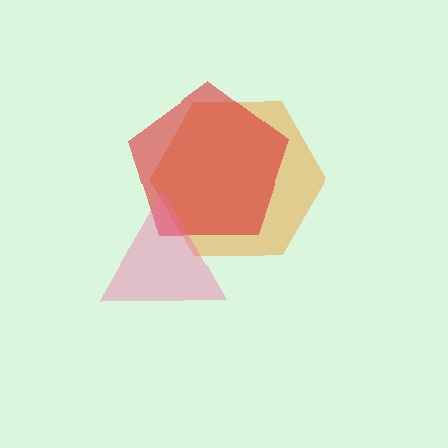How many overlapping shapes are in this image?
There are 3 overlapping shapes in the image.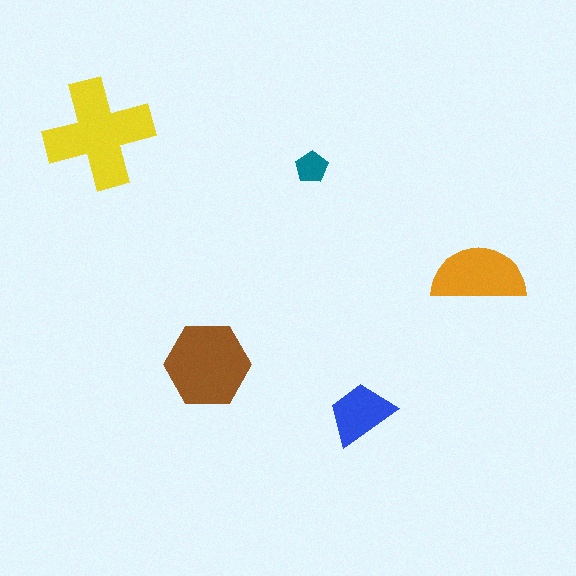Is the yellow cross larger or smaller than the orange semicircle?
Larger.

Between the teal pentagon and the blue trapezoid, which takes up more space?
The blue trapezoid.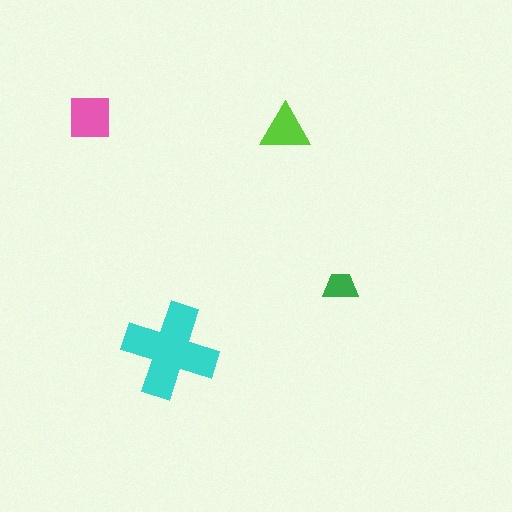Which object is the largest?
The cyan cross.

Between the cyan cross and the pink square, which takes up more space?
The cyan cross.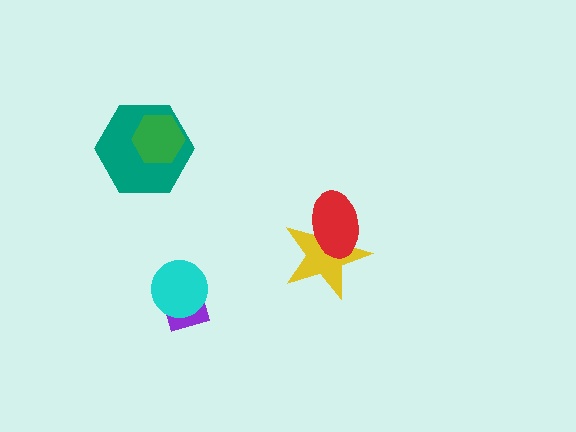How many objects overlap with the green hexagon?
1 object overlaps with the green hexagon.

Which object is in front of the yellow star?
The red ellipse is in front of the yellow star.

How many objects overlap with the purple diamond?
1 object overlaps with the purple diamond.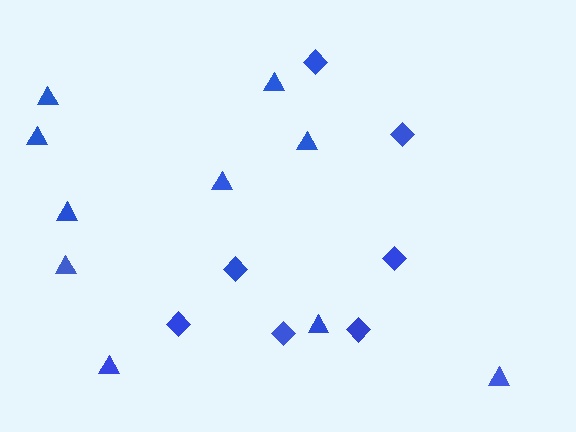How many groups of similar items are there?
There are 2 groups: one group of triangles (10) and one group of diamonds (7).